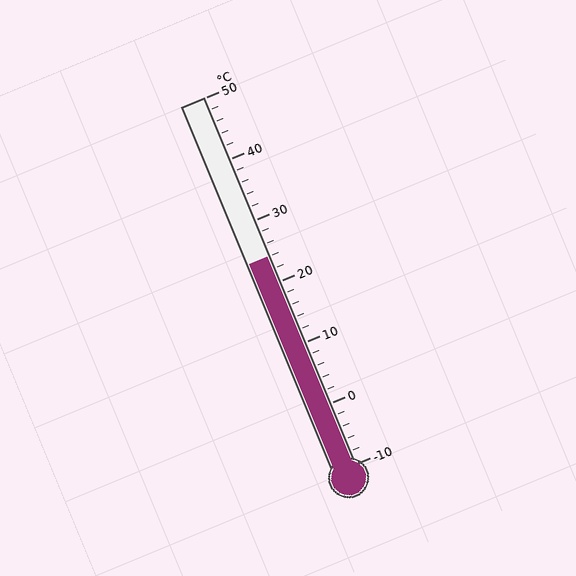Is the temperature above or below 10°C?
The temperature is above 10°C.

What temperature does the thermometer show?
The thermometer shows approximately 24°C.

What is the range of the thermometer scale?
The thermometer scale ranges from -10°C to 50°C.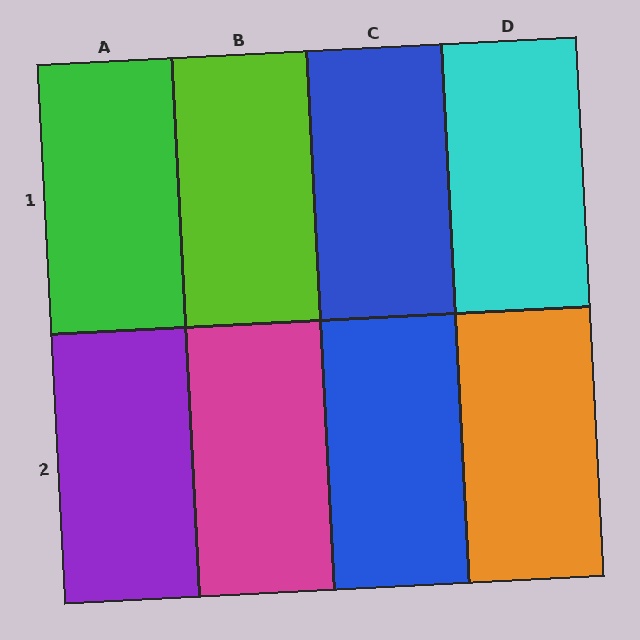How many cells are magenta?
1 cell is magenta.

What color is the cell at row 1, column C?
Blue.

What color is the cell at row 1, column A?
Green.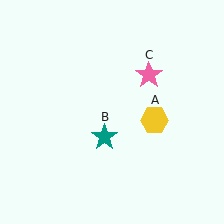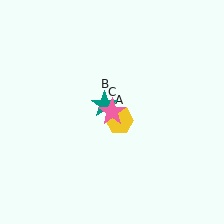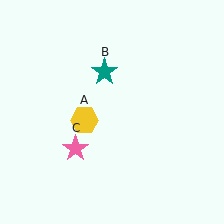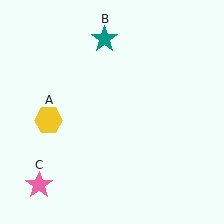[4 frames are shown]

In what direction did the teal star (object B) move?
The teal star (object B) moved up.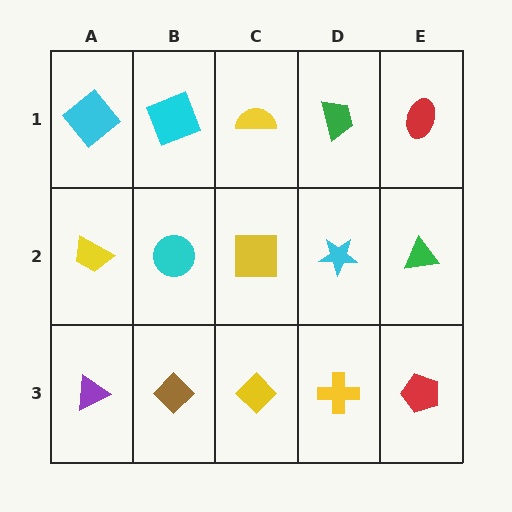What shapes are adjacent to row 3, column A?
A yellow trapezoid (row 2, column A), a brown diamond (row 3, column B).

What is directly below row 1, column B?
A cyan circle.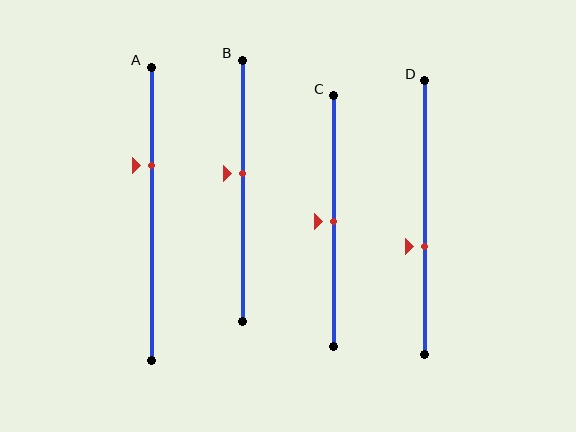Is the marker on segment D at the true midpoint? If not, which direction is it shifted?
No, the marker on segment D is shifted downward by about 11% of the segment length.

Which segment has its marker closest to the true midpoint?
Segment C has its marker closest to the true midpoint.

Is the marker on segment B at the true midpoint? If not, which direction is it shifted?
No, the marker on segment B is shifted upward by about 7% of the segment length.